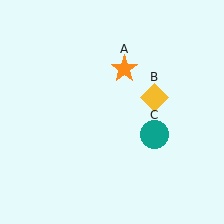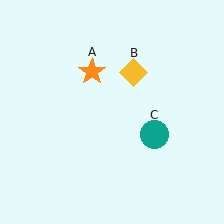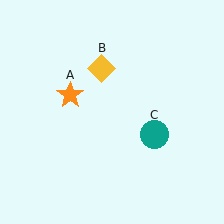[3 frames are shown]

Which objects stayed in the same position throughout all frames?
Teal circle (object C) remained stationary.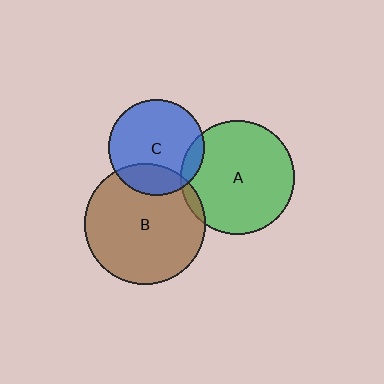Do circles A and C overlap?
Yes.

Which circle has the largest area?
Circle B (brown).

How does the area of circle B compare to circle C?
Approximately 1.6 times.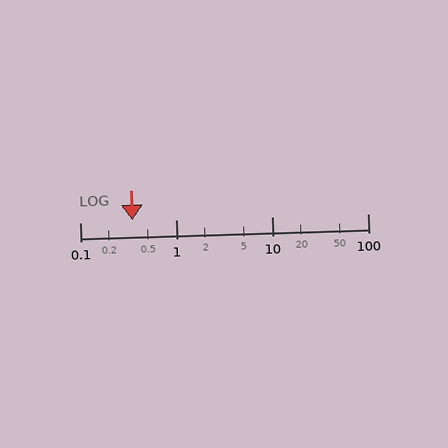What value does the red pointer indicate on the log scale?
The pointer indicates approximately 0.35.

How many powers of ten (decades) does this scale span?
The scale spans 3 decades, from 0.1 to 100.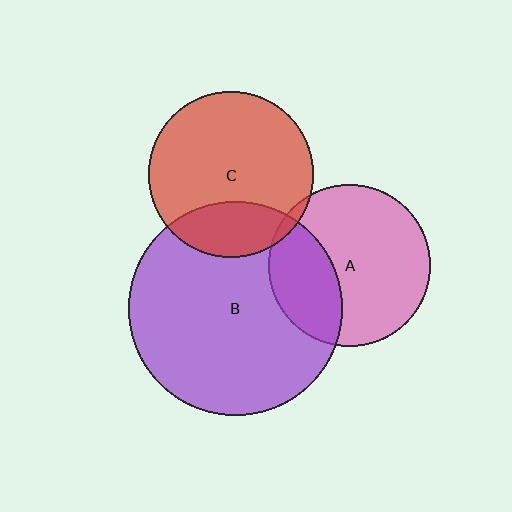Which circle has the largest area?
Circle B (purple).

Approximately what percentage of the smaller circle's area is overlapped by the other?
Approximately 5%.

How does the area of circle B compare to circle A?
Approximately 1.7 times.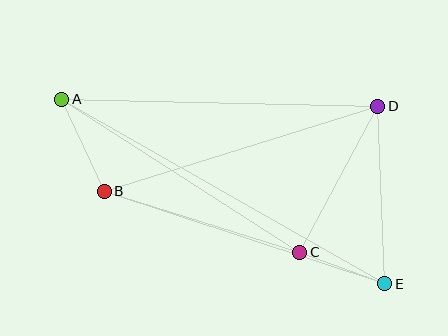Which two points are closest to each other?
Points C and E are closest to each other.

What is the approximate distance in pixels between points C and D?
The distance between C and D is approximately 165 pixels.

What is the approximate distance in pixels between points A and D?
The distance between A and D is approximately 316 pixels.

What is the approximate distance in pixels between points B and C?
The distance between B and C is approximately 205 pixels.